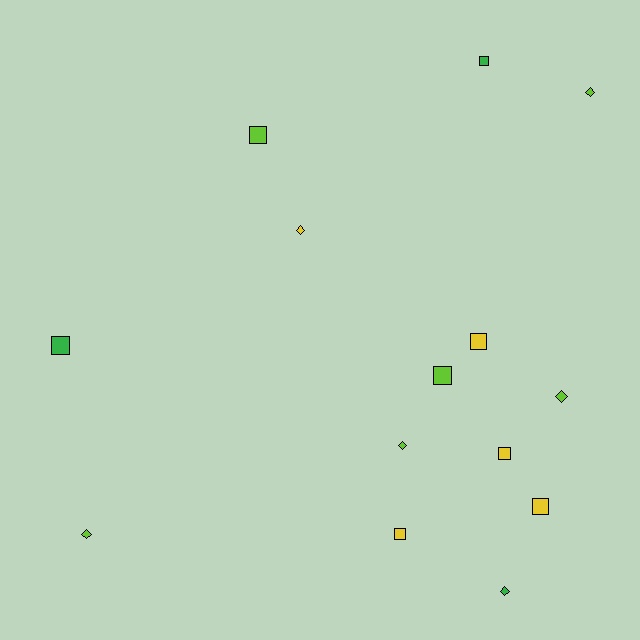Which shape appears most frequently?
Square, with 8 objects.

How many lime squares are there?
There are 2 lime squares.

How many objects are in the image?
There are 14 objects.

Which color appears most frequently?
Lime, with 6 objects.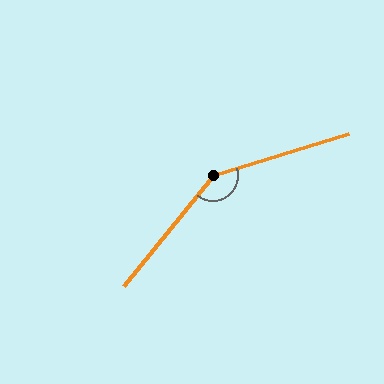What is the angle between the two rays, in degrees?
Approximately 146 degrees.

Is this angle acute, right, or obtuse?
It is obtuse.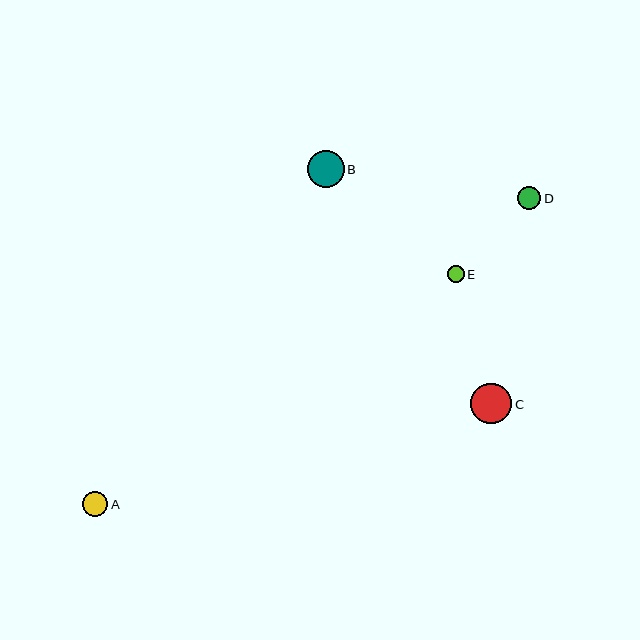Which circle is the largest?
Circle C is the largest with a size of approximately 41 pixels.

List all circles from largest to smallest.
From largest to smallest: C, B, A, D, E.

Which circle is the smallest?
Circle E is the smallest with a size of approximately 17 pixels.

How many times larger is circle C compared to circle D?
Circle C is approximately 1.8 times the size of circle D.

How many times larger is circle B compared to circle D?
Circle B is approximately 1.6 times the size of circle D.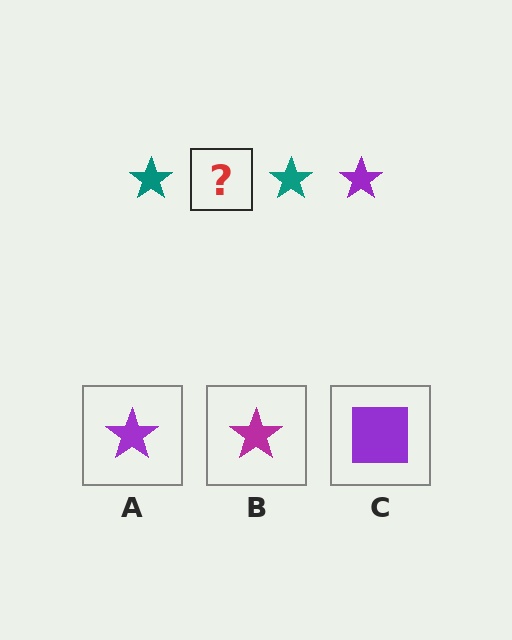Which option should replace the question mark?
Option A.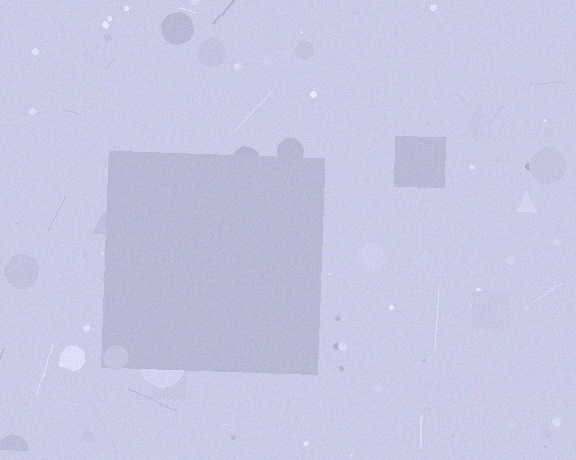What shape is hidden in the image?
A square is hidden in the image.